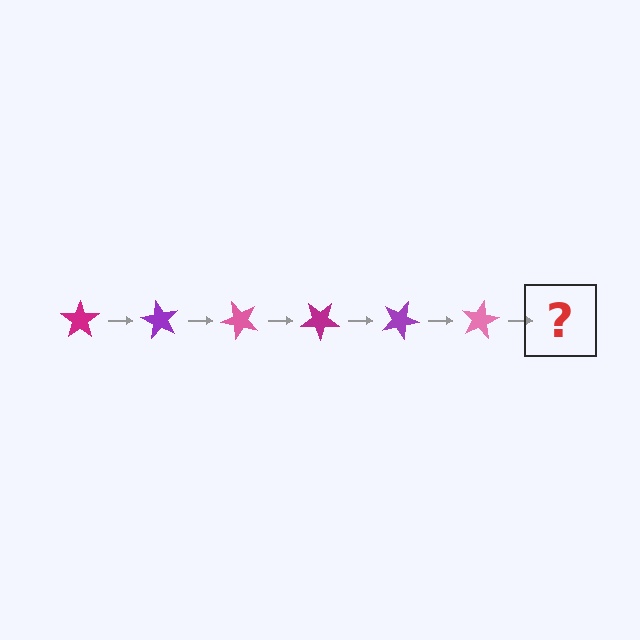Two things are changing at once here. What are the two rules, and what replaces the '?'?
The two rules are that it rotates 60 degrees each step and the color cycles through magenta, purple, and pink. The '?' should be a magenta star, rotated 360 degrees from the start.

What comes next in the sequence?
The next element should be a magenta star, rotated 360 degrees from the start.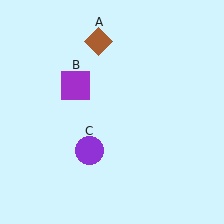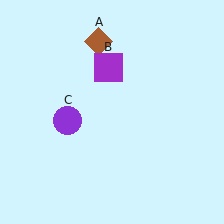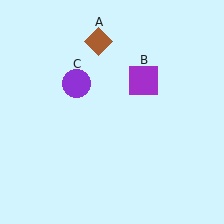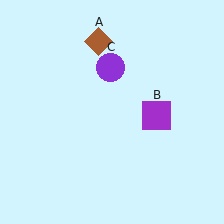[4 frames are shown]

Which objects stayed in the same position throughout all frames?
Brown diamond (object A) remained stationary.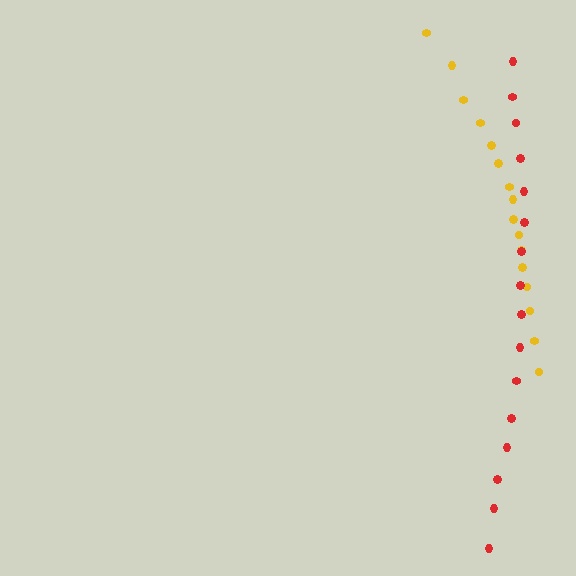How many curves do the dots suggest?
There are 2 distinct paths.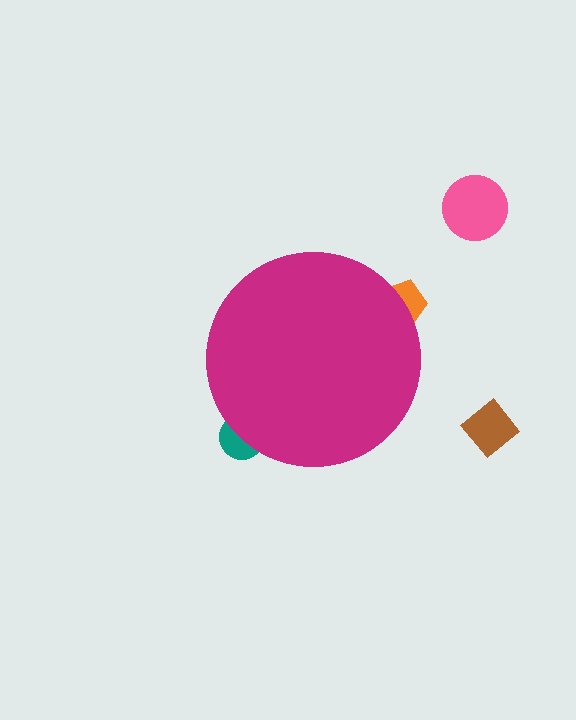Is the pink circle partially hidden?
No, the pink circle is fully visible.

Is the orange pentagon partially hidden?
Yes, the orange pentagon is partially hidden behind the magenta circle.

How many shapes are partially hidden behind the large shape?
2 shapes are partially hidden.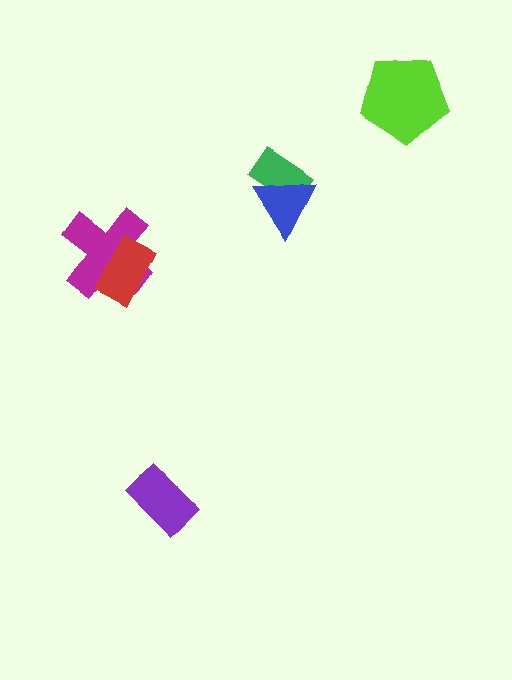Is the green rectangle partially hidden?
Yes, it is partially covered by another shape.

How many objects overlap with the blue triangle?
1 object overlaps with the blue triangle.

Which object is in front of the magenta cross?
The red rectangle is in front of the magenta cross.